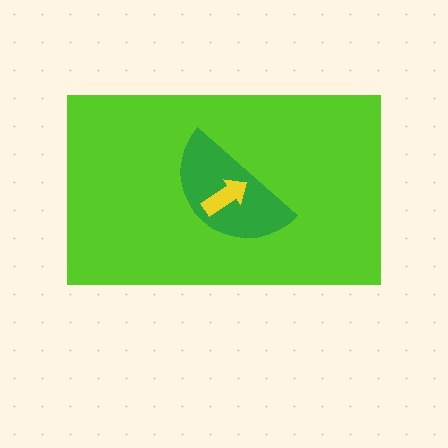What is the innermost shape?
The yellow arrow.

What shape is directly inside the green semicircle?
The yellow arrow.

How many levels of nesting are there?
3.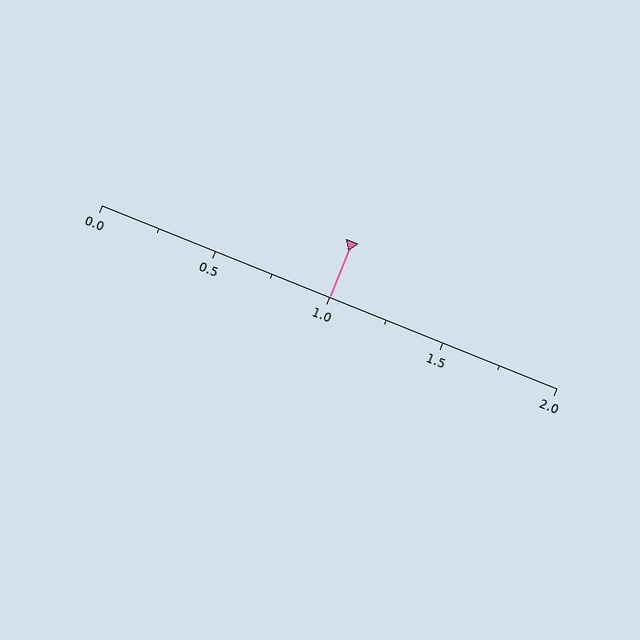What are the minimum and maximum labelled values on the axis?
The axis runs from 0.0 to 2.0.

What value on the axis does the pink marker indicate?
The marker indicates approximately 1.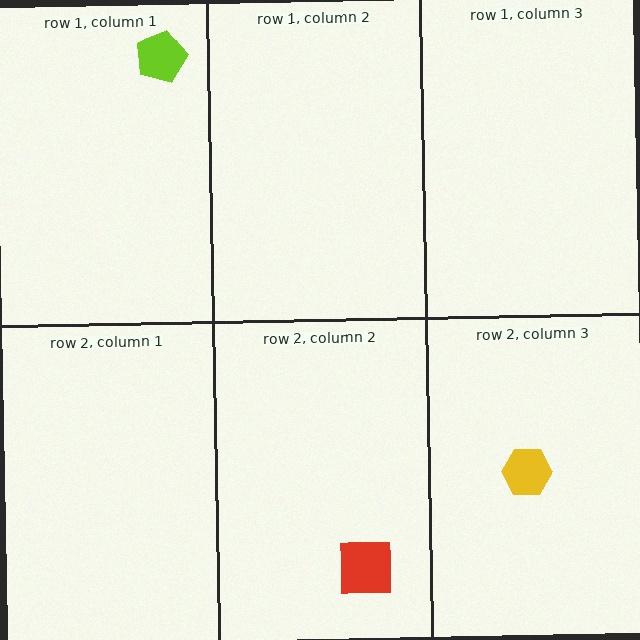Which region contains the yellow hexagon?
The row 2, column 3 region.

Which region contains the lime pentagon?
The row 1, column 1 region.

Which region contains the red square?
The row 2, column 2 region.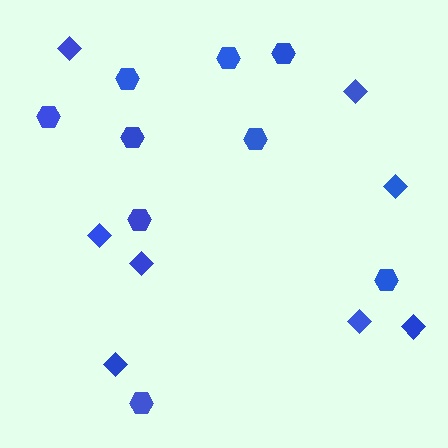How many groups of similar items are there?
There are 2 groups: one group of diamonds (8) and one group of hexagons (9).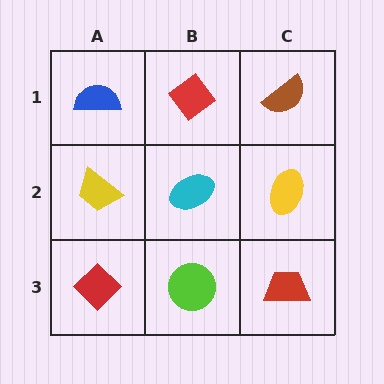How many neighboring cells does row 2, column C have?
3.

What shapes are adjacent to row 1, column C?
A yellow ellipse (row 2, column C), a red diamond (row 1, column B).